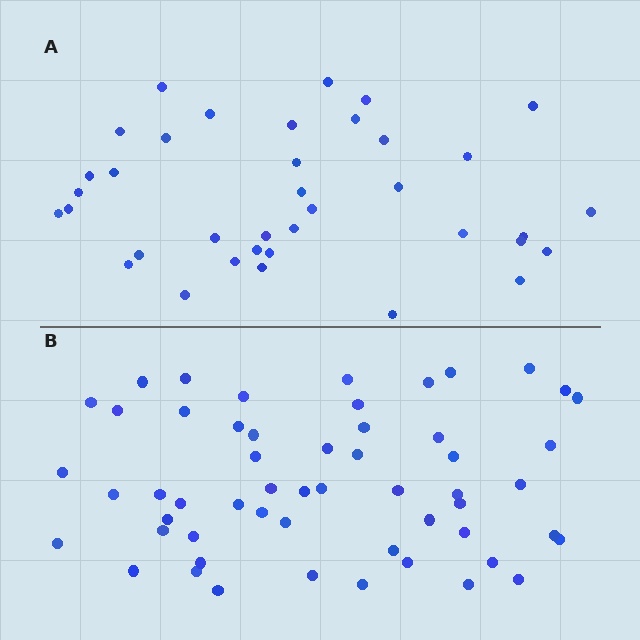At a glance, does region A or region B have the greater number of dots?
Region B (the bottom region) has more dots.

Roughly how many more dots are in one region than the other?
Region B has approximately 20 more dots than region A.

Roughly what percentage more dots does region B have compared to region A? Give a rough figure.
About 50% more.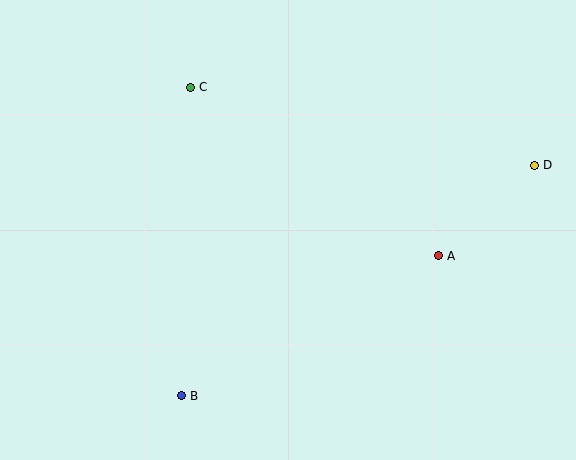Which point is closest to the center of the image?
Point A at (439, 256) is closest to the center.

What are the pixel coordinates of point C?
Point C is at (191, 87).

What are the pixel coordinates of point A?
Point A is at (439, 256).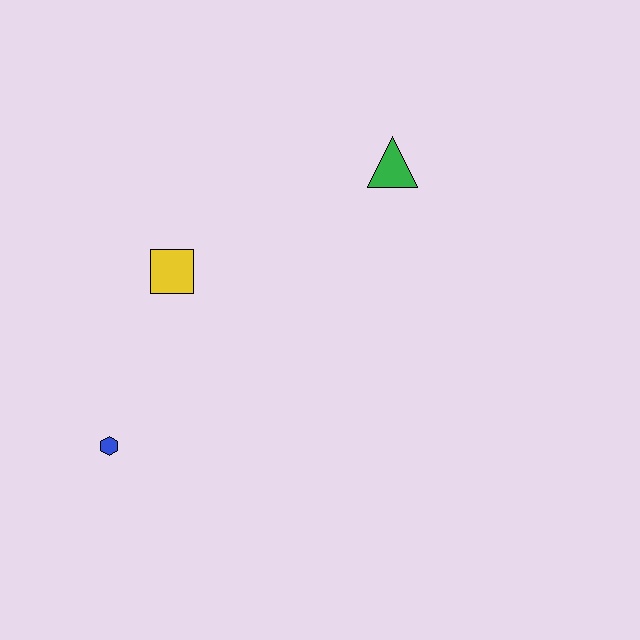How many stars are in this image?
There are no stars.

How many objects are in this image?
There are 3 objects.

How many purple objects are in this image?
There are no purple objects.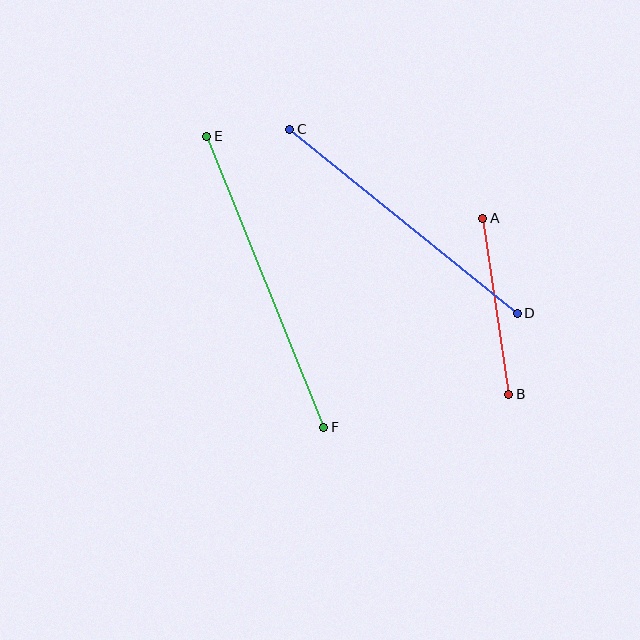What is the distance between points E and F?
The distance is approximately 314 pixels.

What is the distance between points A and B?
The distance is approximately 178 pixels.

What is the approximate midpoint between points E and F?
The midpoint is at approximately (265, 282) pixels.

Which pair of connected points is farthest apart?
Points E and F are farthest apart.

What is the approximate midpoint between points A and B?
The midpoint is at approximately (496, 306) pixels.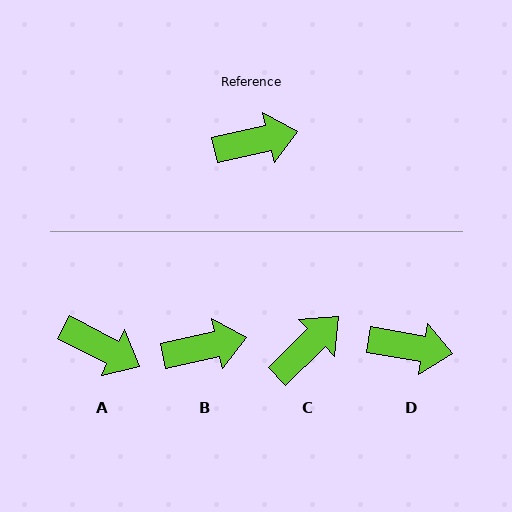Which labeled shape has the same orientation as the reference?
B.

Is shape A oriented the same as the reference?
No, it is off by about 40 degrees.